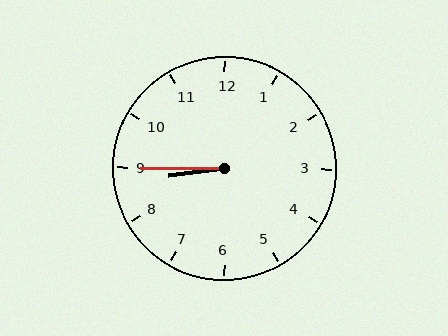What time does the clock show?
8:45.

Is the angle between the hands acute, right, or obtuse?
It is acute.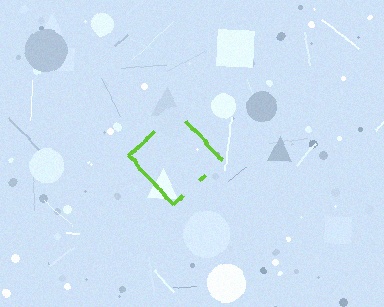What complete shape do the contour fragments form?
The contour fragments form a diamond.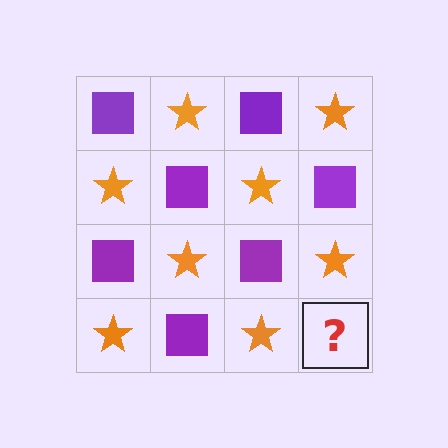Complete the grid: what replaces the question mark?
The question mark should be replaced with a purple square.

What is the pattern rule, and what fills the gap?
The rule is that it alternates purple square and orange star in a checkerboard pattern. The gap should be filled with a purple square.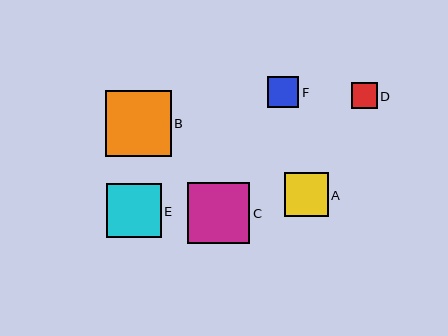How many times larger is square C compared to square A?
Square C is approximately 1.4 times the size of square A.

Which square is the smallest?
Square D is the smallest with a size of approximately 26 pixels.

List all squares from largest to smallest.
From largest to smallest: B, C, E, A, F, D.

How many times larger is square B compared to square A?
Square B is approximately 1.5 times the size of square A.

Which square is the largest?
Square B is the largest with a size of approximately 66 pixels.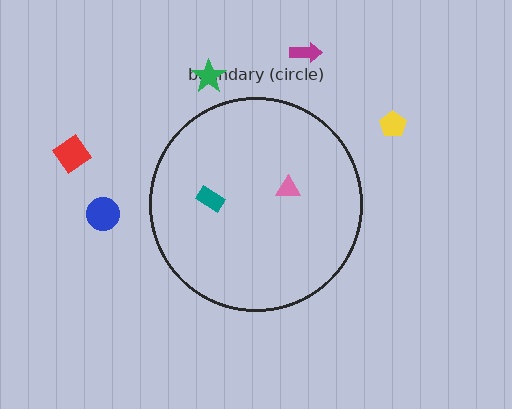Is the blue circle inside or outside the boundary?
Outside.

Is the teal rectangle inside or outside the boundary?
Inside.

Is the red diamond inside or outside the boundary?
Outside.